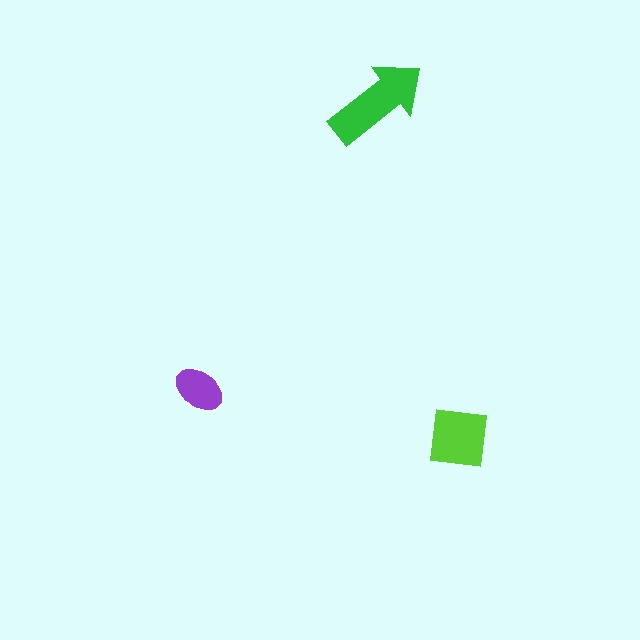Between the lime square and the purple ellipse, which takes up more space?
The lime square.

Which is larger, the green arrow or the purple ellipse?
The green arrow.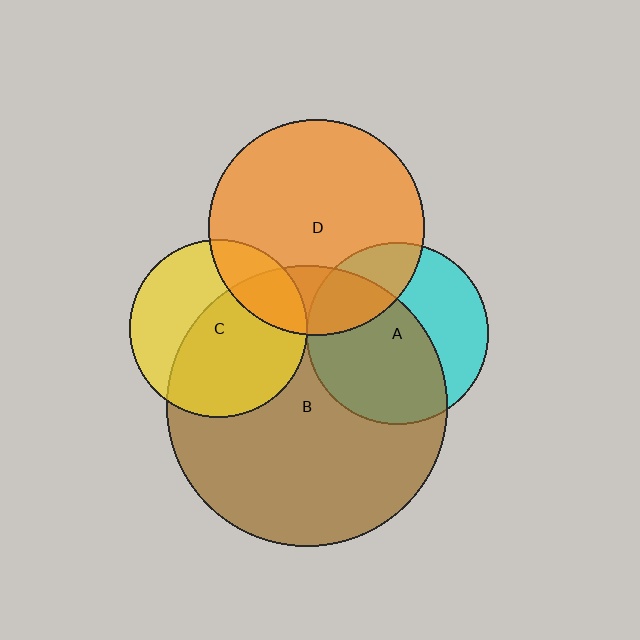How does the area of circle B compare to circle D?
Approximately 1.7 times.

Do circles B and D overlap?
Yes.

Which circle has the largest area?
Circle B (brown).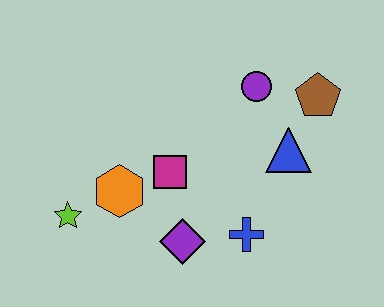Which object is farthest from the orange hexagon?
The brown pentagon is farthest from the orange hexagon.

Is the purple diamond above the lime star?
No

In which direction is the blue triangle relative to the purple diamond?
The blue triangle is to the right of the purple diamond.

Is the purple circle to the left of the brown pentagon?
Yes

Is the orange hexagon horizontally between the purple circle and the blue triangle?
No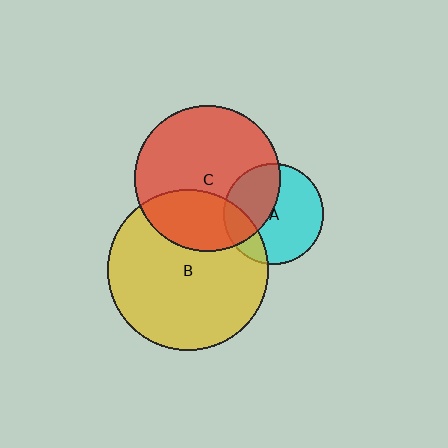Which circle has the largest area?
Circle B (yellow).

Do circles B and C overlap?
Yes.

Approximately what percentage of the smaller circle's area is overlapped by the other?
Approximately 30%.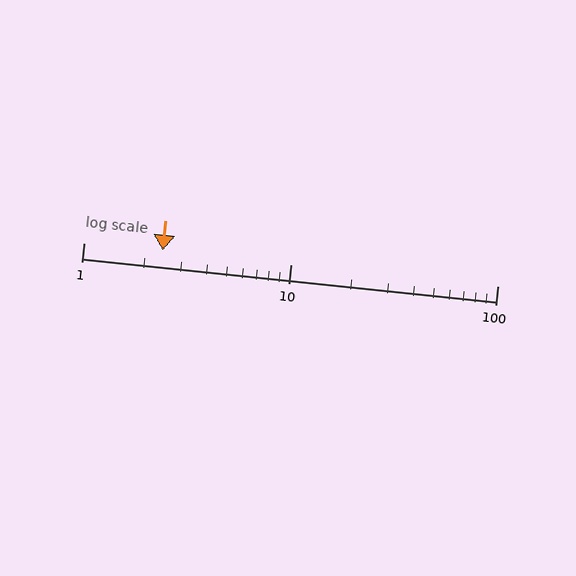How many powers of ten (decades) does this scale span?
The scale spans 2 decades, from 1 to 100.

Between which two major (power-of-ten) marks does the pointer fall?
The pointer is between 1 and 10.